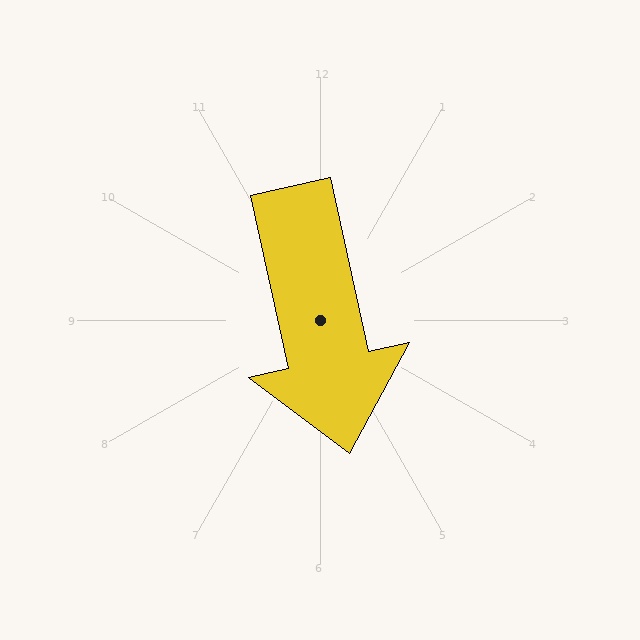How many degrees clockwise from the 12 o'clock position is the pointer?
Approximately 167 degrees.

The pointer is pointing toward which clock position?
Roughly 6 o'clock.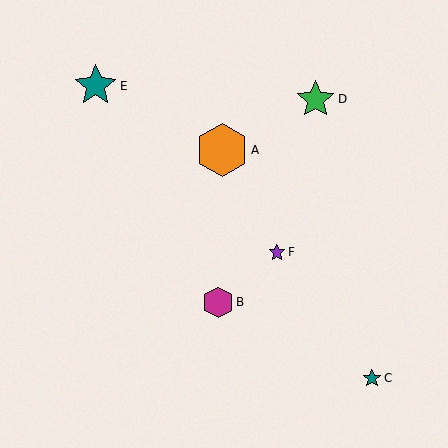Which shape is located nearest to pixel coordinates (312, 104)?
The green star (labeled D) at (316, 99) is nearest to that location.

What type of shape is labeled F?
Shape F is a purple star.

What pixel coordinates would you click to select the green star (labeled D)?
Click at (316, 99) to select the green star D.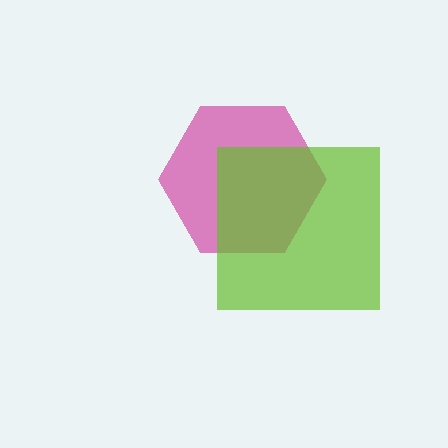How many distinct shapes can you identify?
There are 2 distinct shapes: a magenta hexagon, a lime square.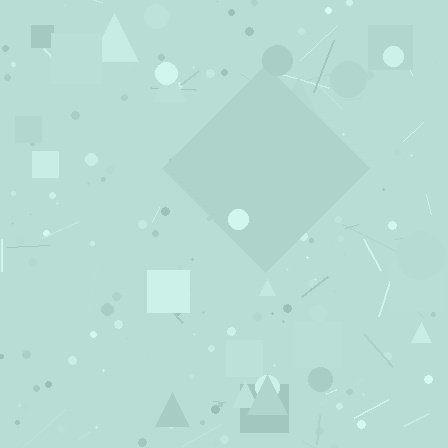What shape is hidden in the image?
A diamond is hidden in the image.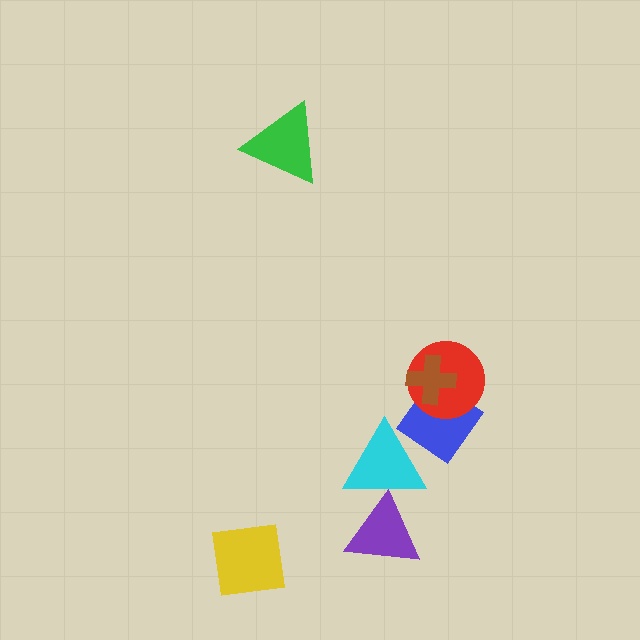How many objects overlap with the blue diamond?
3 objects overlap with the blue diamond.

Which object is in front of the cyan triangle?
The purple triangle is in front of the cyan triangle.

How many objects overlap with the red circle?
2 objects overlap with the red circle.